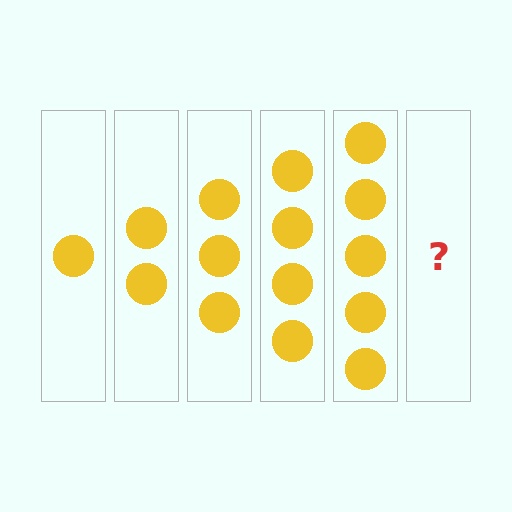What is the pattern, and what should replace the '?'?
The pattern is that each step adds one more circle. The '?' should be 6 circles.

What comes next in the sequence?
The next element should be 6 circles.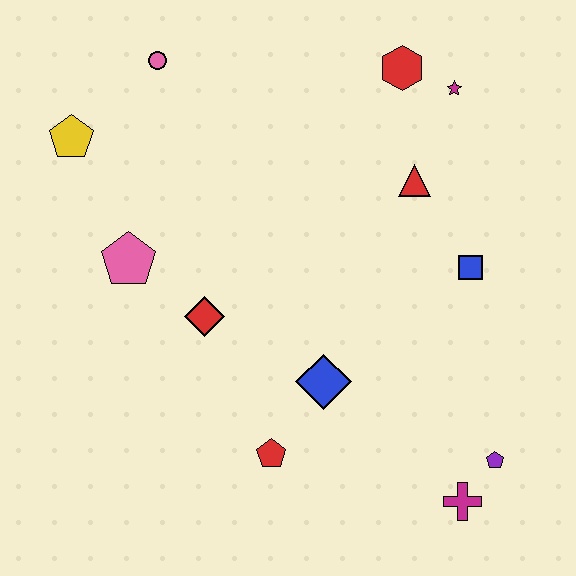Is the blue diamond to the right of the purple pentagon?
No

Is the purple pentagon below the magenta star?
Yes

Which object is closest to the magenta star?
The red hexagon is closest to the magenta star.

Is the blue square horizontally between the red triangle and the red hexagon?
No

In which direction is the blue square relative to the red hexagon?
The blue square is below the red hexagon.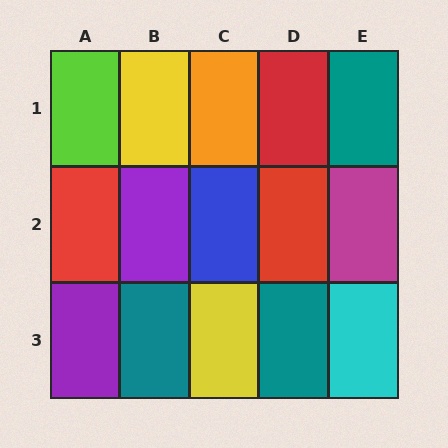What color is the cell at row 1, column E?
Teal.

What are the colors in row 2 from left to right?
Red, purple, blue, red, magenta.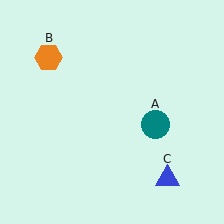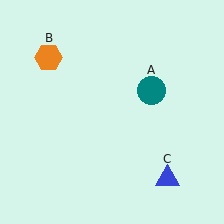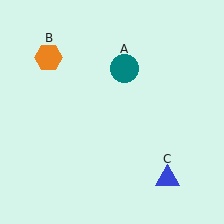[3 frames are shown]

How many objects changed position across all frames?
1 object changed position: teal circle (object A).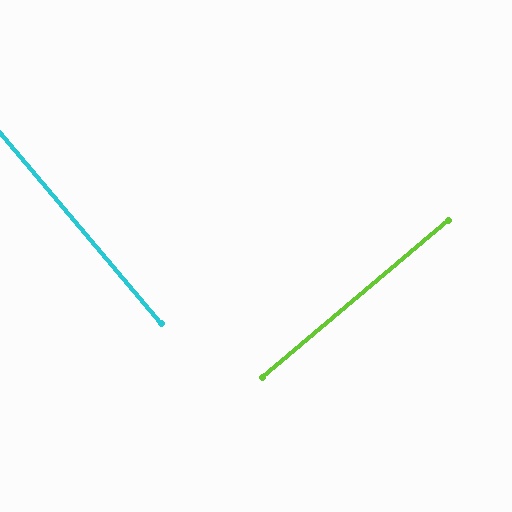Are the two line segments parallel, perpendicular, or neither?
Perpendicular — they meet at approximately 90°.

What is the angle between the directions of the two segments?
Approximately 90 degrees.